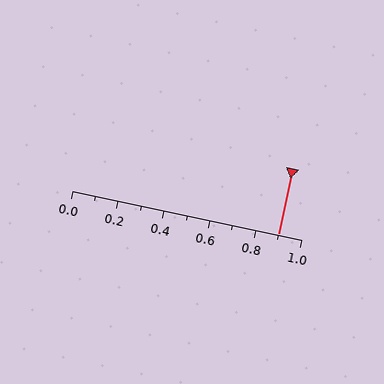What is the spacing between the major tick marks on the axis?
The major ticks are spaced 0.2 apart.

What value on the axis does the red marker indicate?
The marker indicates approximately 0.9.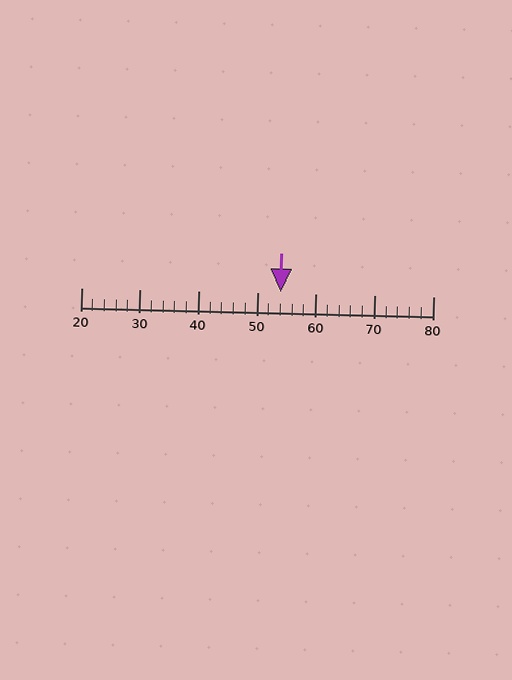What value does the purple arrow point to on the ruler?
The purple arrow points to approximately 54.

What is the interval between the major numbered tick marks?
The major tick marks are spaced 10 units apart.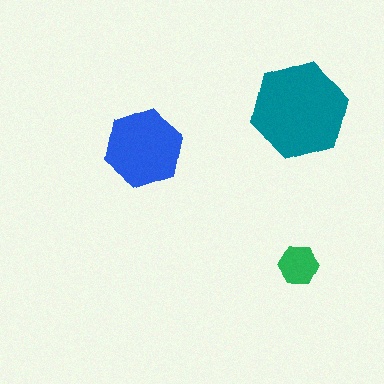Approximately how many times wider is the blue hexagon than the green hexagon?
About 2 times wider.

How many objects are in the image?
There are 3 objects in the image.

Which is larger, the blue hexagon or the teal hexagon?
The teal one.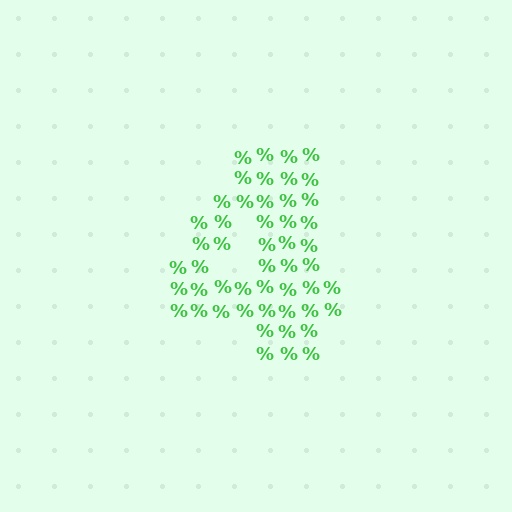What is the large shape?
The large shape is the digit 4.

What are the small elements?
The small elements are percent signs.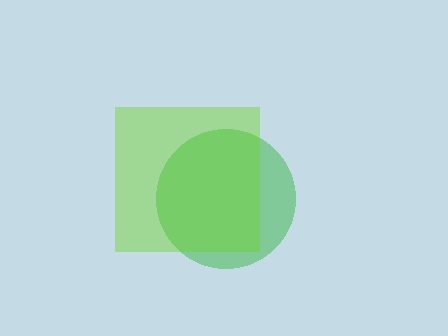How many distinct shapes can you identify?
There are 2 distinct shapes: a green circle, a lime square.